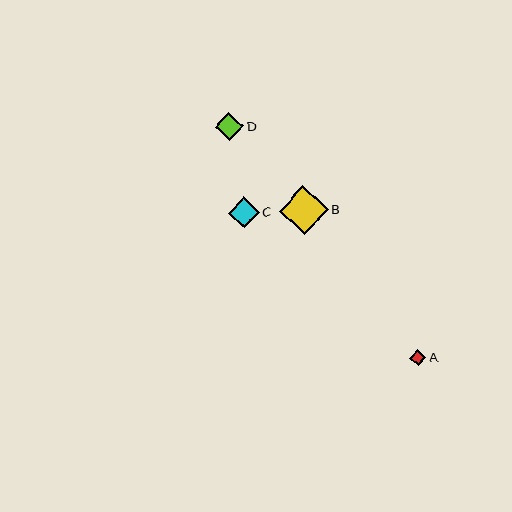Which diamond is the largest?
Diamond B is the largest with a size of approximately 49 pixels.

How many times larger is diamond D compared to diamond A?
Diamond D is approximately 1.7 times the size of diamond A.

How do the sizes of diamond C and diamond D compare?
Diamond C and diamond D are approximately the same size.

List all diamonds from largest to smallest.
From largest to smallest: B, C, D, A.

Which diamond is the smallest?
Diamond A is the smallest with a size of approximately 16 pixels.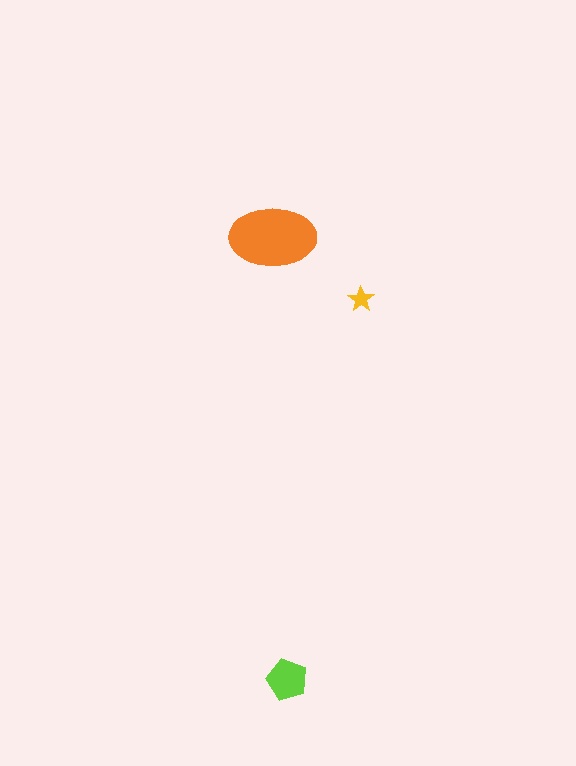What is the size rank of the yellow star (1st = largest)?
3rd.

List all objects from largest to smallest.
The orange ellipse, the lime pentagon, the yellow star.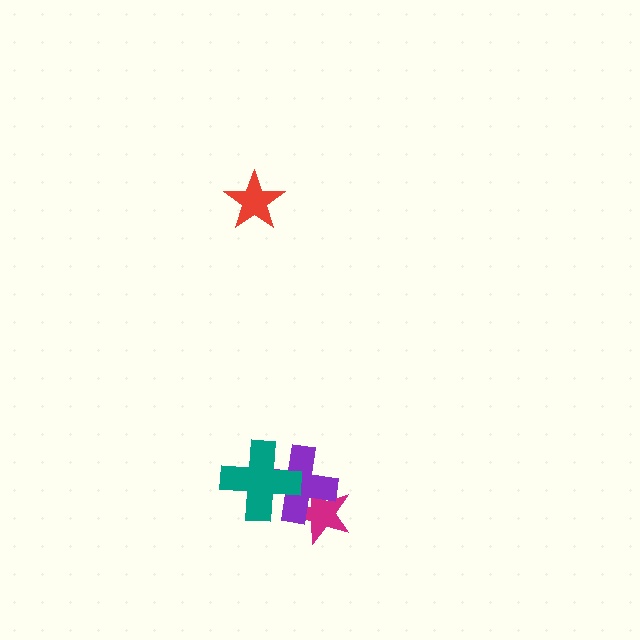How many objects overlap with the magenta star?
1 object overlaps with the magenta star.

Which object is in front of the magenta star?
The purple cross is in front of the magenta star.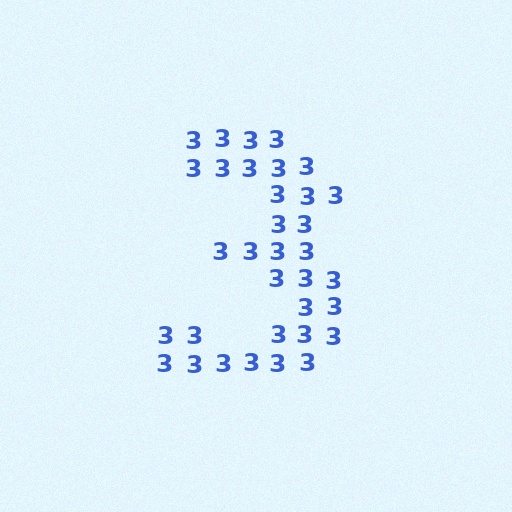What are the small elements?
The small elements are digit 3's.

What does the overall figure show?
The overall figure shows the digit 3.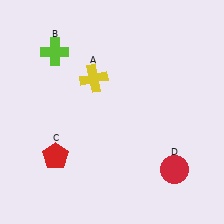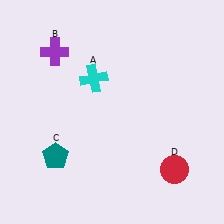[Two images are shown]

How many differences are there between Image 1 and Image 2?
There are 3 differences between the two images.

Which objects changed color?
A changed from yellow to cyan. B changed from lime to purple. C changed from red to teal.